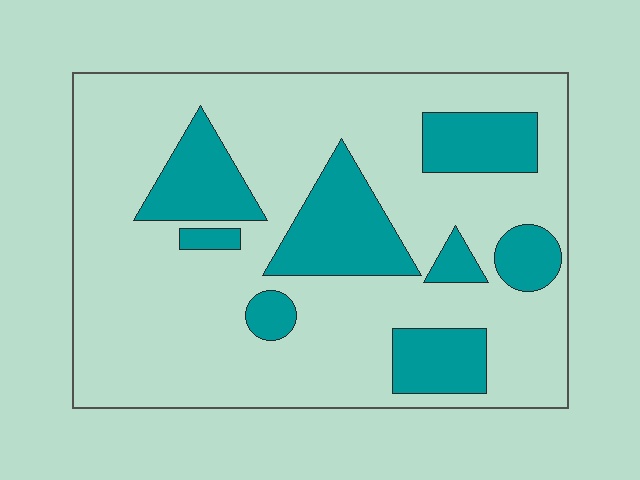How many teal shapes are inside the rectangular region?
8.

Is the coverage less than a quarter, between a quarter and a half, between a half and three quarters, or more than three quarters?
Less than a quarter.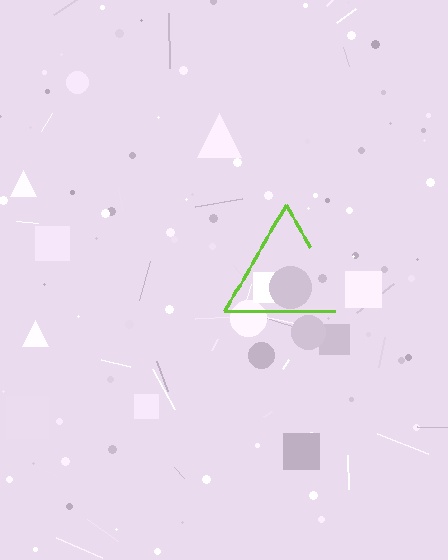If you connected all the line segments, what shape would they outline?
They would outline a triangle.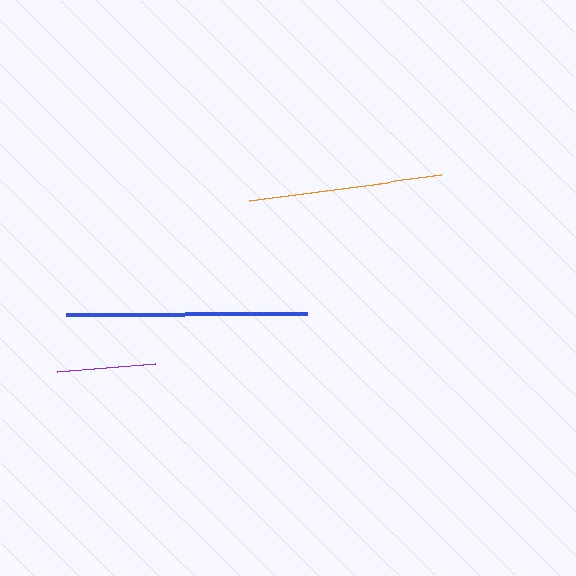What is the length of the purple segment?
The purple segment is approximately 98 pixels long.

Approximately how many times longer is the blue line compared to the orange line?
The blue line is approximately 1.2 times the length of the orange line.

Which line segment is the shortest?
The purple line is the shortest at approximately 98 pixels.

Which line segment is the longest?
The blue line is the longest at approximately 241 pixels.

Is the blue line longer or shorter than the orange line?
The blue line is longer than the orange line.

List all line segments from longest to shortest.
From longest to shortest: blue, orange, purple.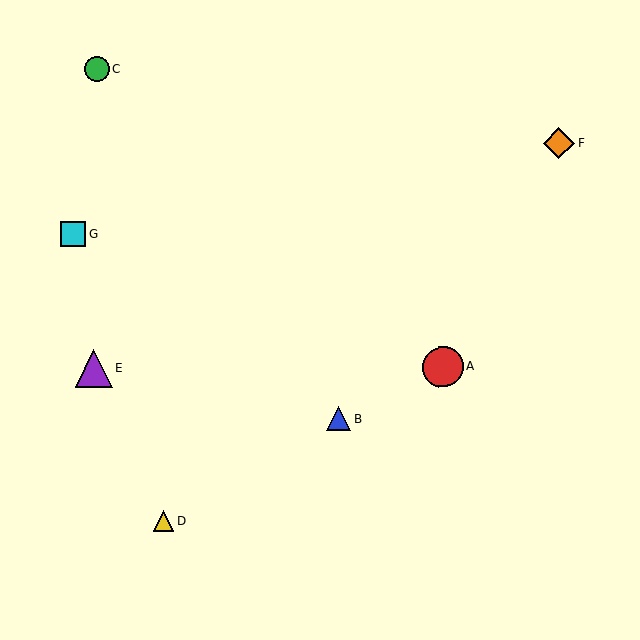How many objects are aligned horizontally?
2 objects (A, E) are aligned horizontally.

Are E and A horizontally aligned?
Yes, both are at y≈368.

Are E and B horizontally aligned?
No, E is at y≈368 and B is at y≈419.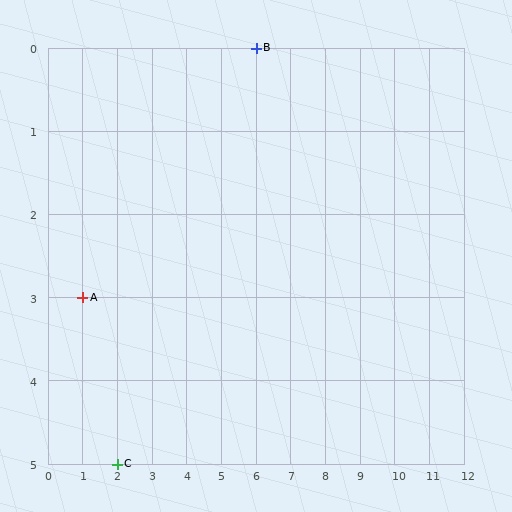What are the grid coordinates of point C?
Point C is at grid coordinates (2, 5).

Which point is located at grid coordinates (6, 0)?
Point B is at (6, 0).